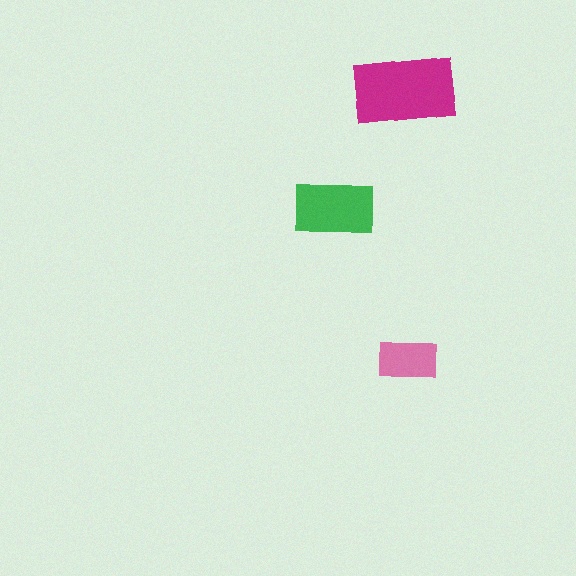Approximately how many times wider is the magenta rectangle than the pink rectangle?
About 1.5 times wider.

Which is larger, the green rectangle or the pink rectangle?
The green one.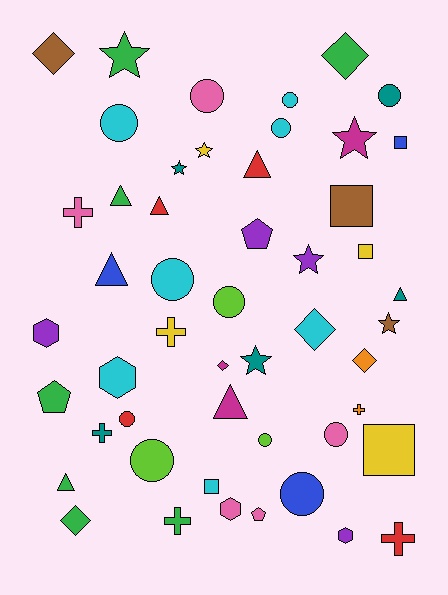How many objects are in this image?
There are 50 objects.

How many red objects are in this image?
There are 4 red objects.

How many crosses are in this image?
There are 6 crosses.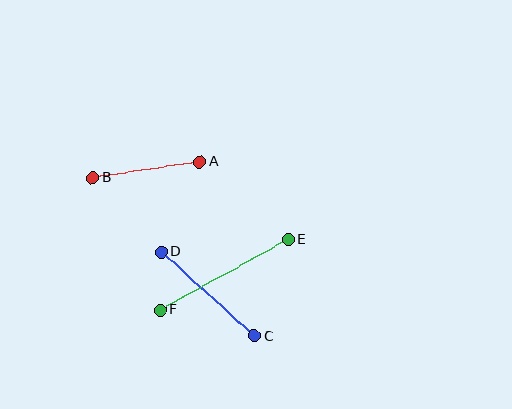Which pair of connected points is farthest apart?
Points E and F are farthest apart.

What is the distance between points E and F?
The distance is approximately 146 pixels.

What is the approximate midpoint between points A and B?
The midpoint is at approximately (146, 170) pixels.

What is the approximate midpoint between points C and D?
The midpoint is at approximately (208, 294) pixels.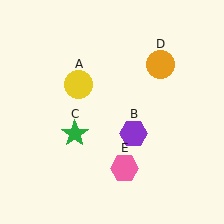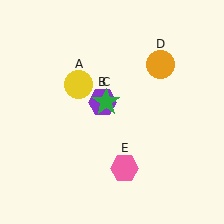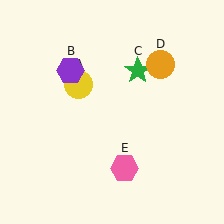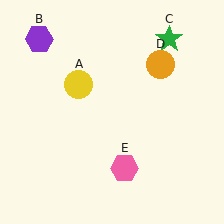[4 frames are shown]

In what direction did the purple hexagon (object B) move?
The purple hexagon (object B) moved up and to the left.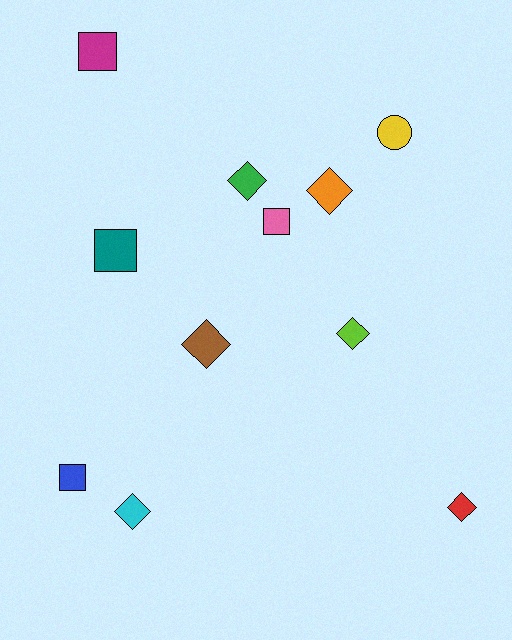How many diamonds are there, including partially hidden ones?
There are 6 diamonds.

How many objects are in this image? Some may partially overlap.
There are 11 objects.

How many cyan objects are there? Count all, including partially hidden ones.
There is 1 cyan object.